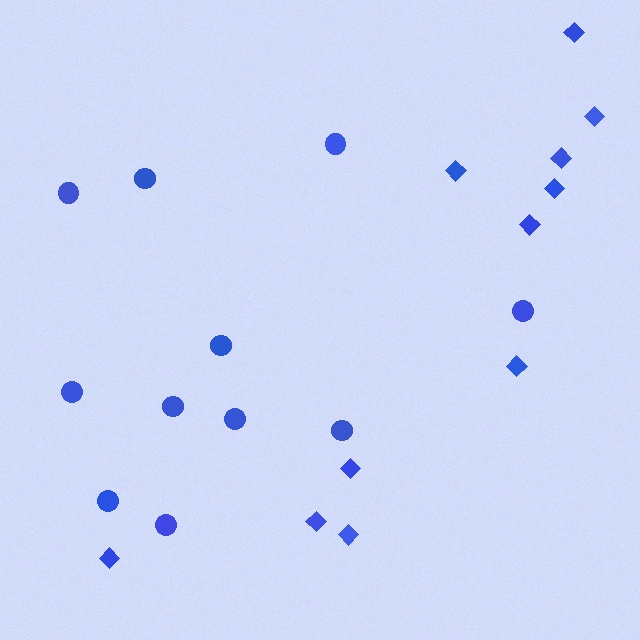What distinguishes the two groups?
There are 2 groups: one group of diamonds (11) and one group of circles (11).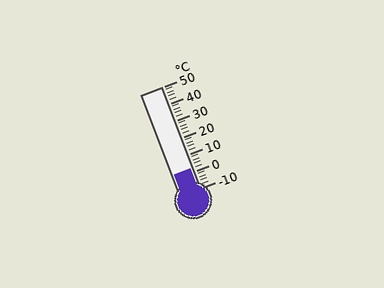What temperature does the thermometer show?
The thermometer shows approximately 2°C.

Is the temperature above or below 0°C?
The temperature is above 0°C.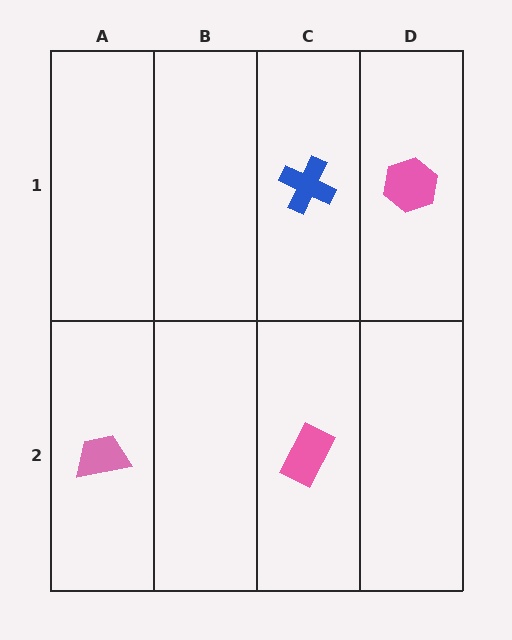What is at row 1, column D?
A pink hexagon.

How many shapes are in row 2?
2 shapes.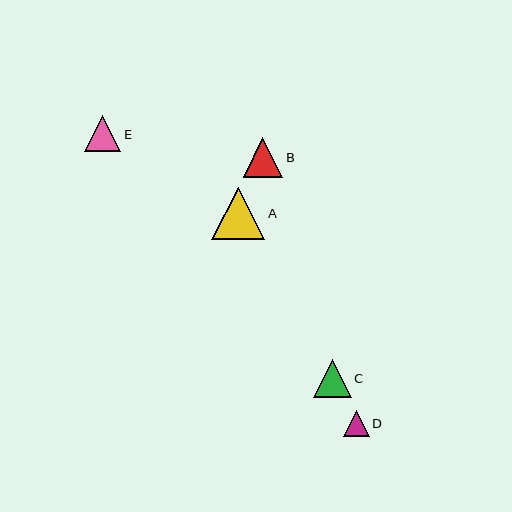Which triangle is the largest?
Triangle A is the largest with a size of approximately 53 pixels.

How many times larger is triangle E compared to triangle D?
Triangle E is approximately 1.4 times the size of triangle D.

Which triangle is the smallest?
Triangle D is the smallest with a size of approximately 26 pixels.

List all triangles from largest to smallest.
From largest to smallest: A, B, C, E, D.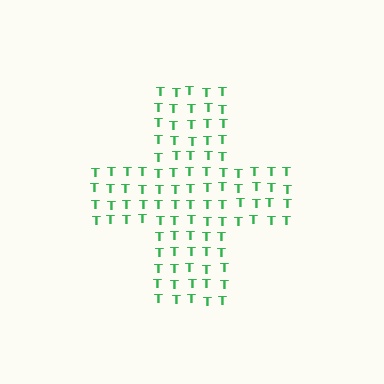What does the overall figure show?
The overall figure shows a cross.